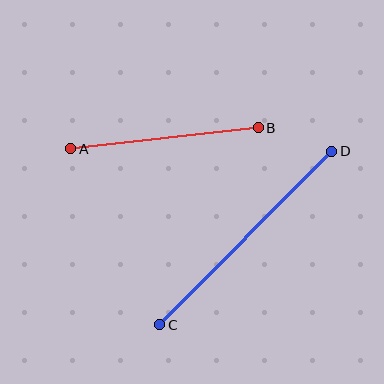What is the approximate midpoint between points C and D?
The midpoint is at approximately (246, 238) pixels.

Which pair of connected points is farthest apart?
Points C and D are farthest apart.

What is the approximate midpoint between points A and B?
The midpoint is at approximately (164, 138) pixels.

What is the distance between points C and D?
The distance is approximately 244 pixels.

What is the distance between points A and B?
The distance is approximately 189 pixels.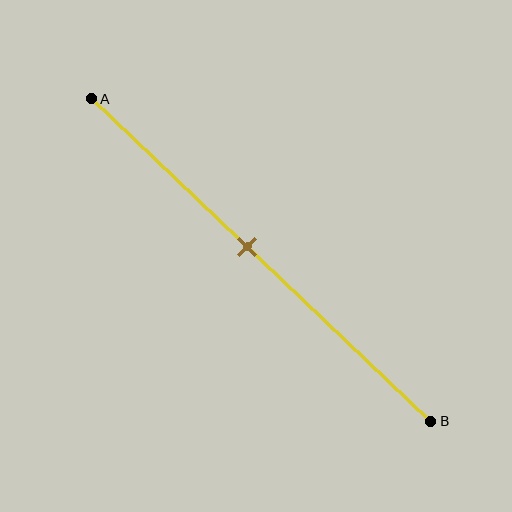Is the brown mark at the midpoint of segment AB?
No, the mark is at about 45% from A, not at the 50% midpoint.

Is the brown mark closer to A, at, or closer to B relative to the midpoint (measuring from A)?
The brown mark is closer to point A than the midpoint of segment AB.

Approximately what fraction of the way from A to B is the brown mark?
The brown mark is approximately 45% of the way from A to B.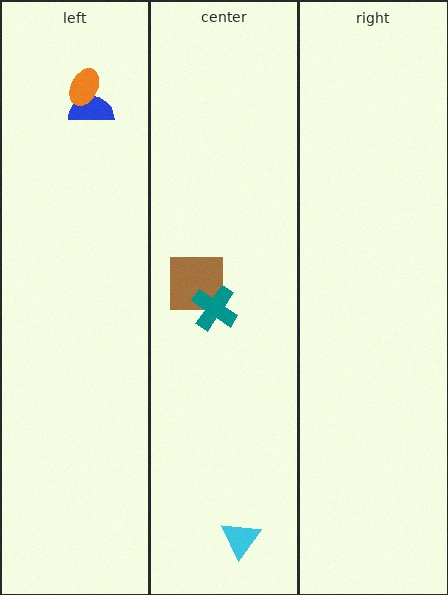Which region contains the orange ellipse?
The left region.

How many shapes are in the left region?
2.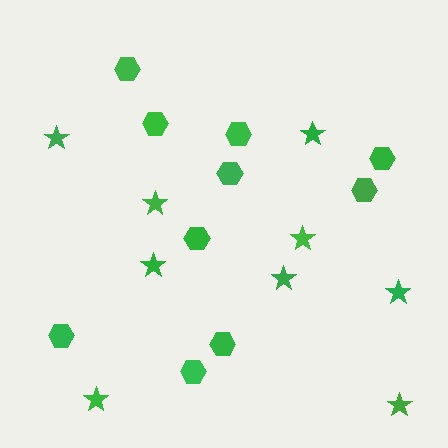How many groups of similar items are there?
There are 2 groups: one group of stars (9) and one group of hexagons (10).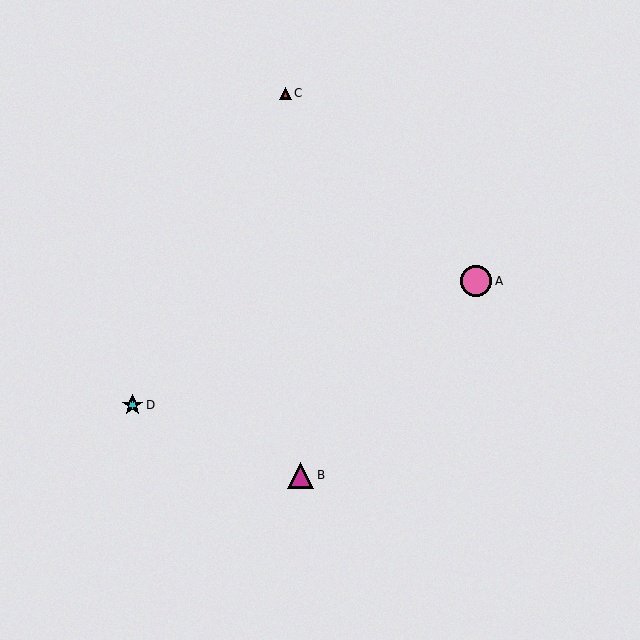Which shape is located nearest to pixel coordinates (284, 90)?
The red triangle (labeled C) at (285, 93) is nearest to that location.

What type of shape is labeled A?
Shape A is a pink circle.